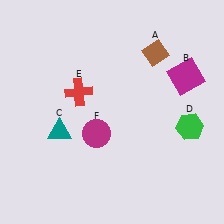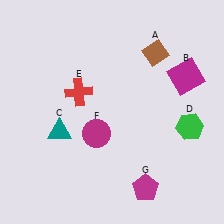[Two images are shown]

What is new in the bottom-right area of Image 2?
A magenta pentagon (G) was added in the bottom-right area of Image 2.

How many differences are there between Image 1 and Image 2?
There is 1 difference between the two images.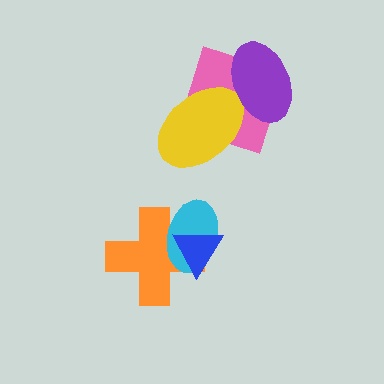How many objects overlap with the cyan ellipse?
2 objects overlap with the cyan ellipse.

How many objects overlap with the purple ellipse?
2 objects overlap with the purple ellipse.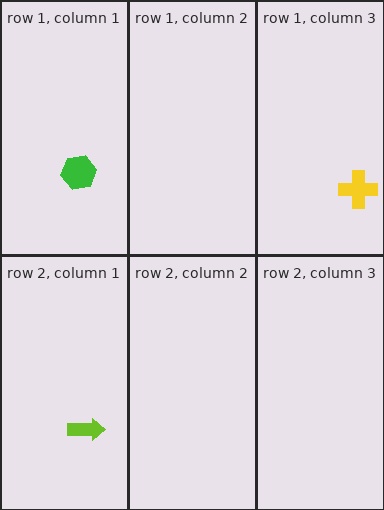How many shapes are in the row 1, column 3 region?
1.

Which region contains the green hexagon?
The row 1, column 1 region.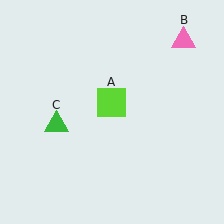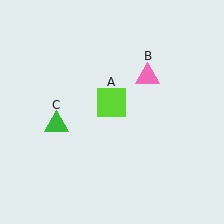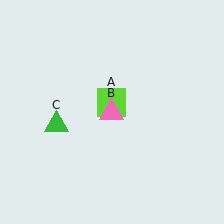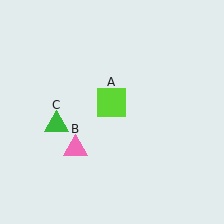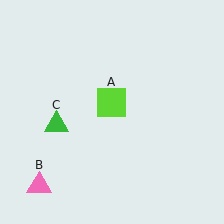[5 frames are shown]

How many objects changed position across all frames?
1 object changed position: pink triangle (object B).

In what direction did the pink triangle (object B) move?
The pink triangle (object B) moved down and to the left.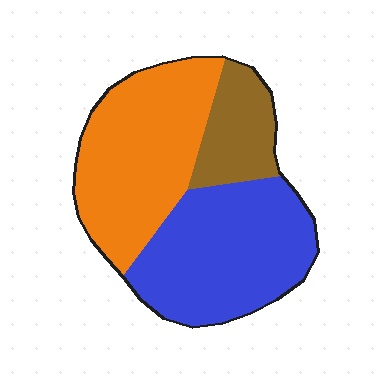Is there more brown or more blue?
Blue.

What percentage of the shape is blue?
Blue covers around 40% of the shape.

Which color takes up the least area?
Brown, at roughly 15%.